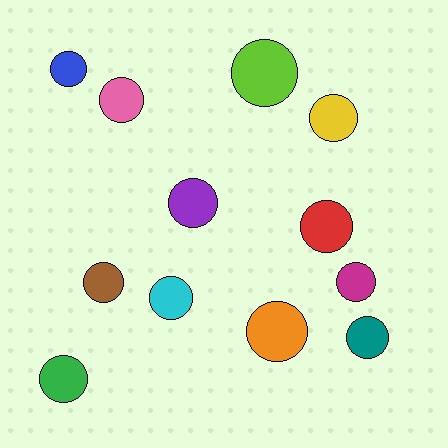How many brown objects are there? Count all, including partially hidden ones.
There is 1 brown object.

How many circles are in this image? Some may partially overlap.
There are 12 circles.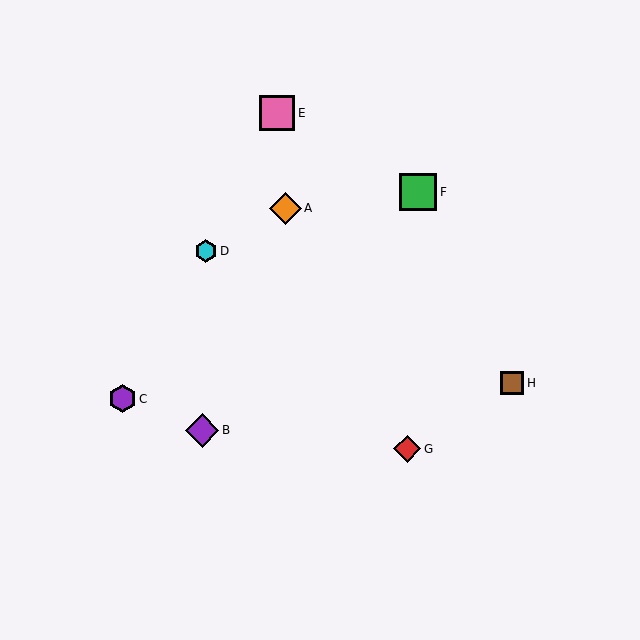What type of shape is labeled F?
Shape F is a green square.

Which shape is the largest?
The green square (labeled F) is the largest.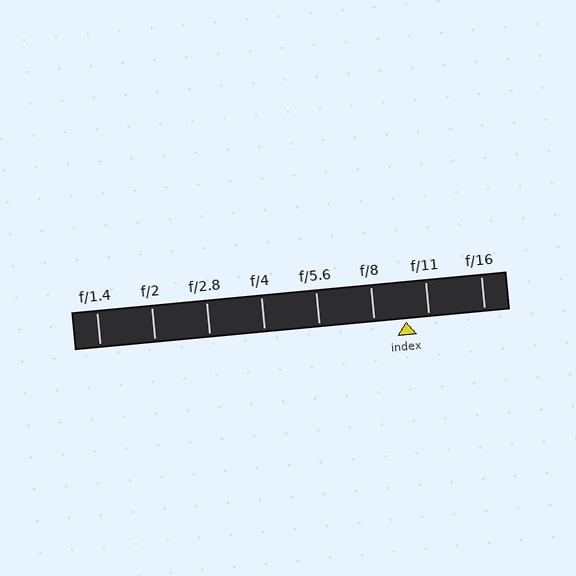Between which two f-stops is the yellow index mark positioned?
The index mark is between f/8 and f/11.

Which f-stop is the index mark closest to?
The index mark is closest to f/11.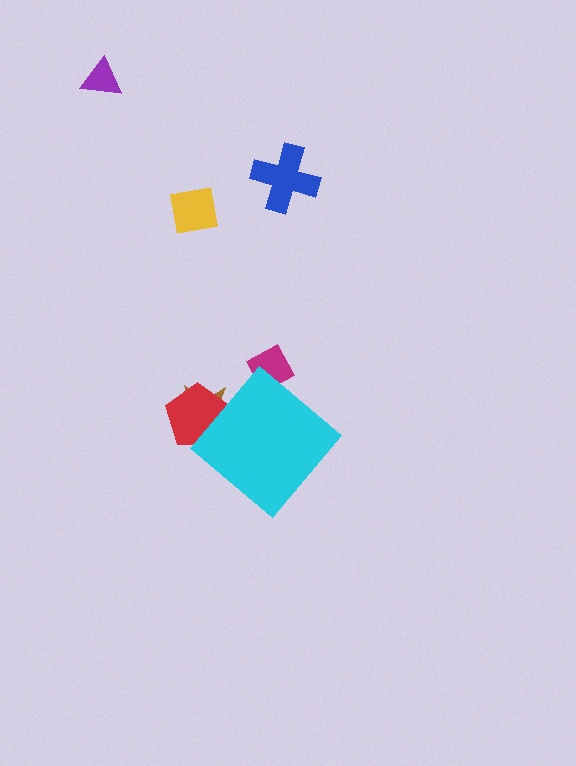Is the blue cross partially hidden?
No, the blue cross is fully visible.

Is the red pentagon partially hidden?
Yes, the red pentagon is partially hidden behind the cyan diamond.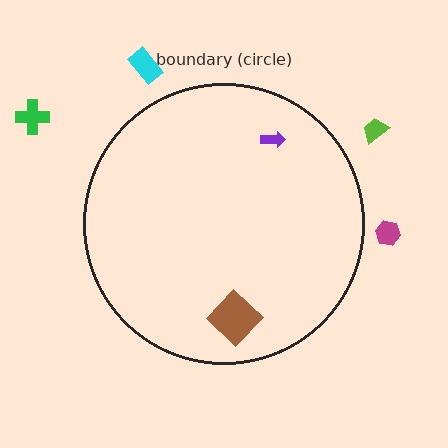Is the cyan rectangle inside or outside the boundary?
Outside.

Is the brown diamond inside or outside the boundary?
Inside.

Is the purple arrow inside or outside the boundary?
Inside.